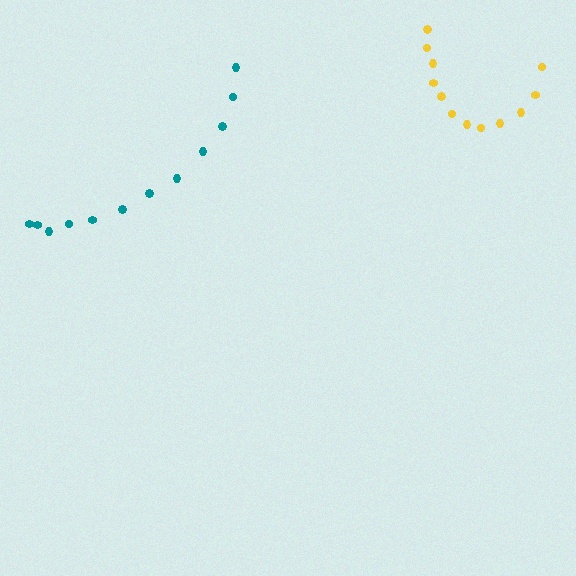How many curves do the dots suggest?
There are 2 distinct paths.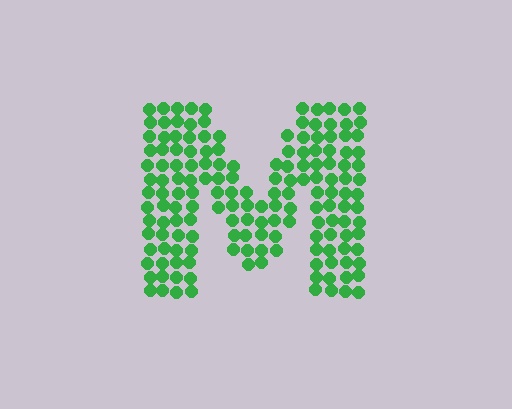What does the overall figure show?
The overall figure shows the letter M.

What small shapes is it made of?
It is made of small circles.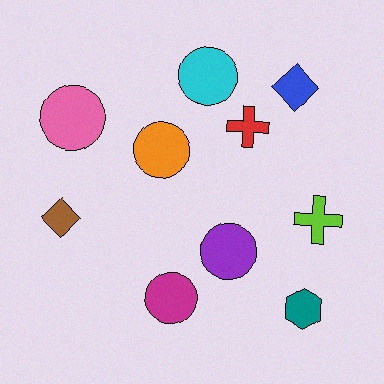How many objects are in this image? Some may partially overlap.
There are 10 objects.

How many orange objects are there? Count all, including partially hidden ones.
There is 1 orange object.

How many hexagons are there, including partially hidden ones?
There is 1 hexagon.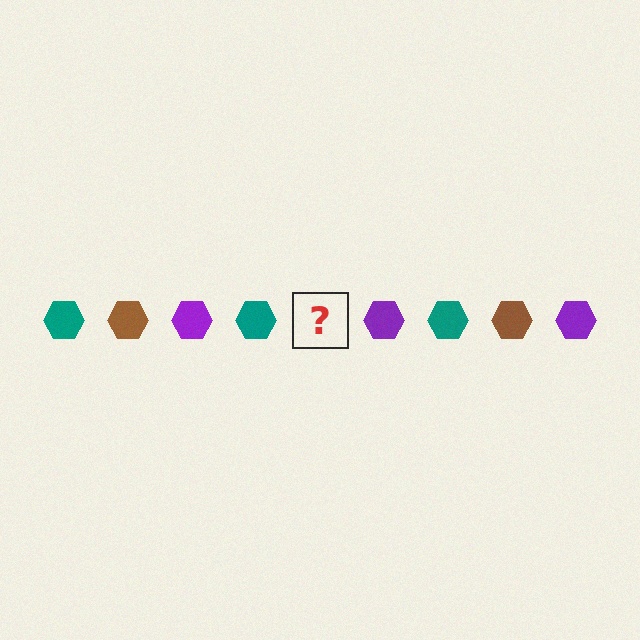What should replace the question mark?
The question mark should be replaced with a brown hexagon.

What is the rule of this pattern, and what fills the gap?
The rule is that the pattern cycles through teal, brown, purple hexagons. The gap should be filled with a brown hexagon.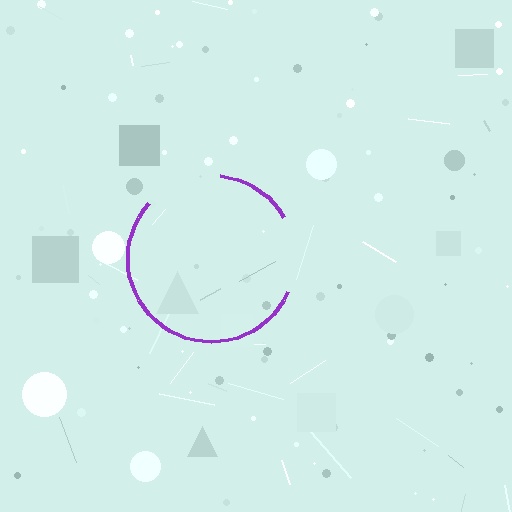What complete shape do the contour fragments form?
The contour fragments form a circle.